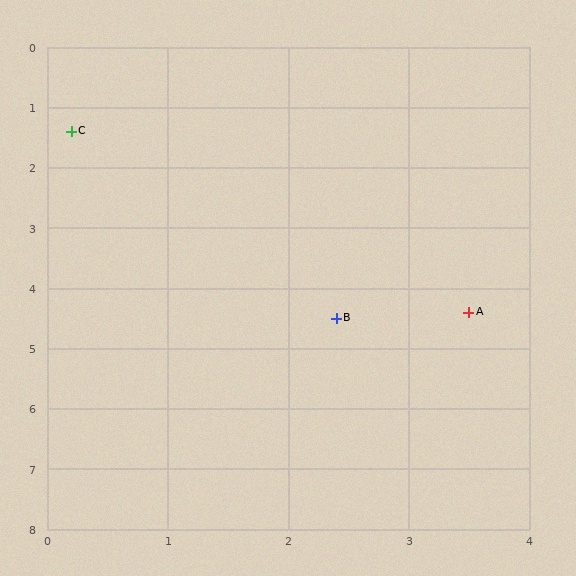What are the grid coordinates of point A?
Point A is at approximately (3.5, 4.4).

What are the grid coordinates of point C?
Point C is at approximately (0.2, 1.4).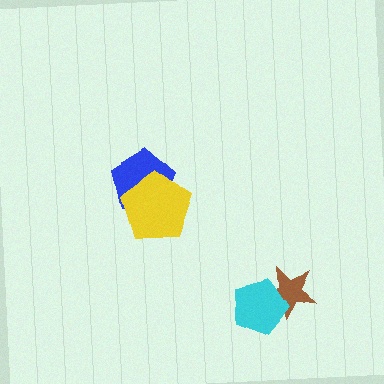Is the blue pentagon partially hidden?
Yes, it is partially covered by another shape.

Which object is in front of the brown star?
The cyan pentagon is in front of the brown star.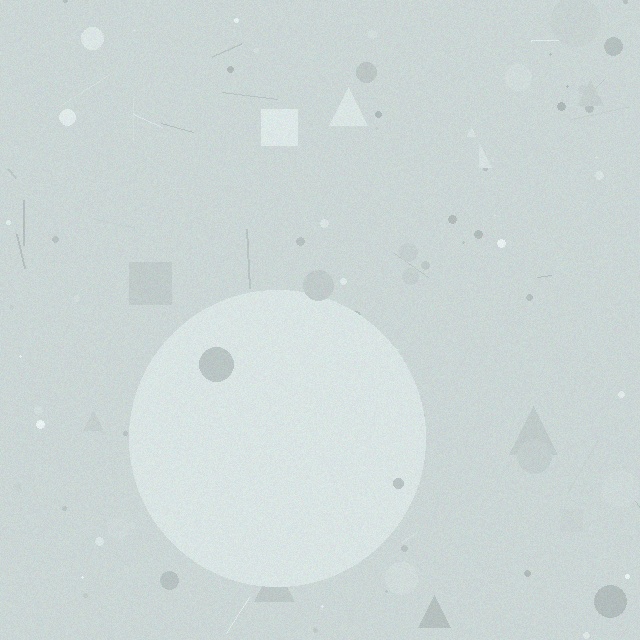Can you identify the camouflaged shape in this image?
The camouflaged shape is a circle.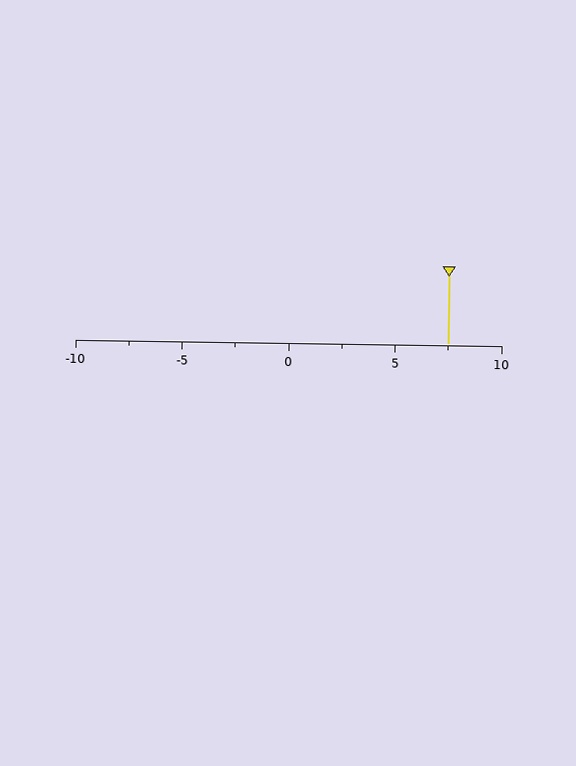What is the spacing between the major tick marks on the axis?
The major ticks are spaced 5 apart.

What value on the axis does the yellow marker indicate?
The marker indicates approximately 7.5.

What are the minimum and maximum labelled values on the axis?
The axis runs from -10 to 10.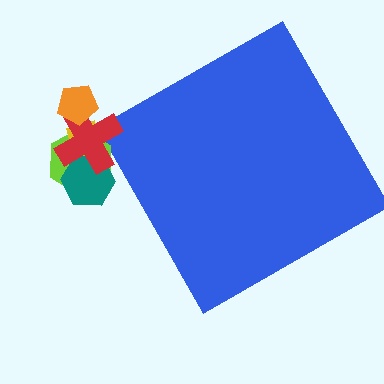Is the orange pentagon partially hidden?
No, the orange pentagon is fully visible.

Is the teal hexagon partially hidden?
No, the teal hexagon is fully visible.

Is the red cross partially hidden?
No, the red cross is fully visible.